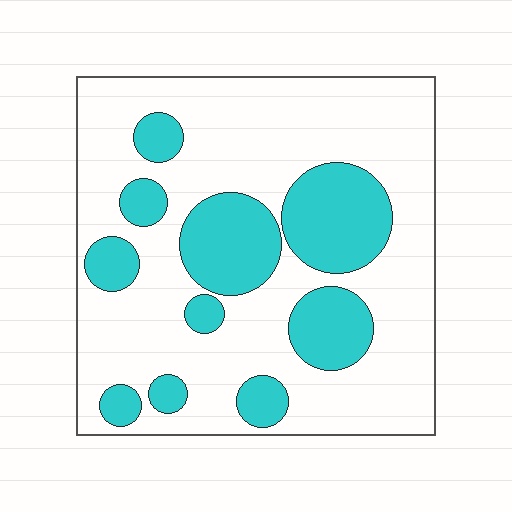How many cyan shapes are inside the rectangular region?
10.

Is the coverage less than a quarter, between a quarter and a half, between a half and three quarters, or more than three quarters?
Between a quarter and a half.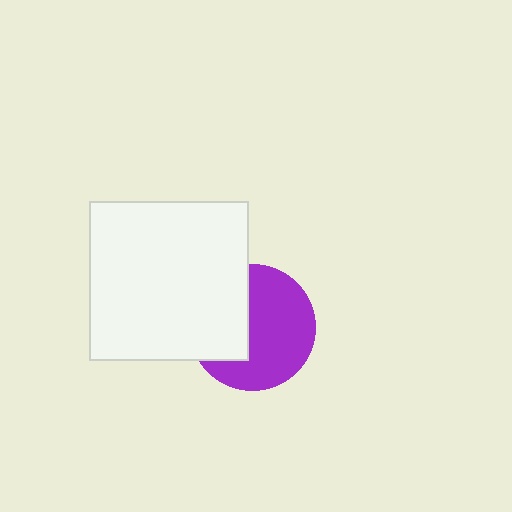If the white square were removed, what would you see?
You would see the complete purple circle.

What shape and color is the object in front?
The object in front is a white square.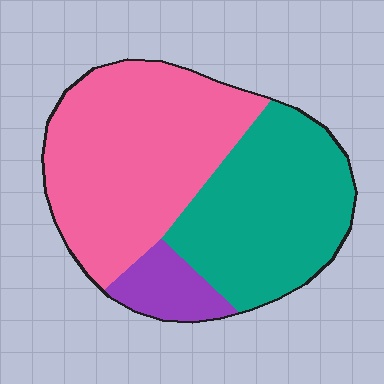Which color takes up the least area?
Purple, at roughly 10%.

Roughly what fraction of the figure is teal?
Teal takes up about two fifths (2/5) of the figure.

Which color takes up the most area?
Pink, at roughly 50%.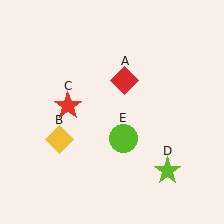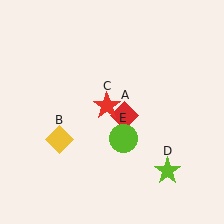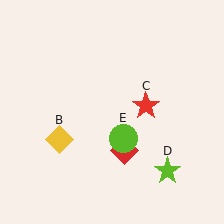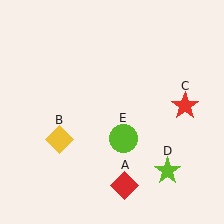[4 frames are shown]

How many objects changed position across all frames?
2 objects changed position: red diamond (object A), red star (object C).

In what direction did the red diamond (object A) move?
The red diamond (object A) moved down.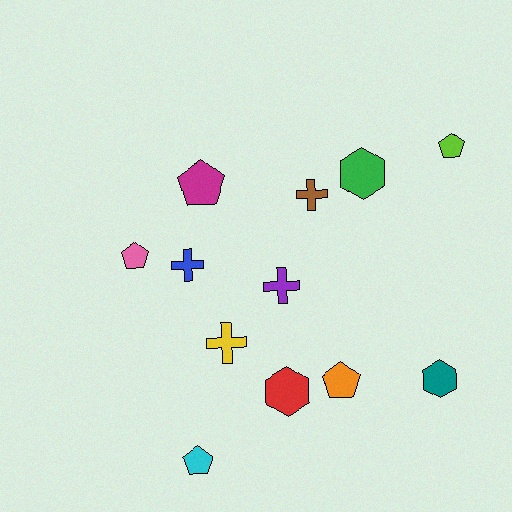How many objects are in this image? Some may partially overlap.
There are 12 objects.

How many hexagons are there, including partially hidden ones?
There are 3 hexagons.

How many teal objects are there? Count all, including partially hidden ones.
There is 1 teal object.